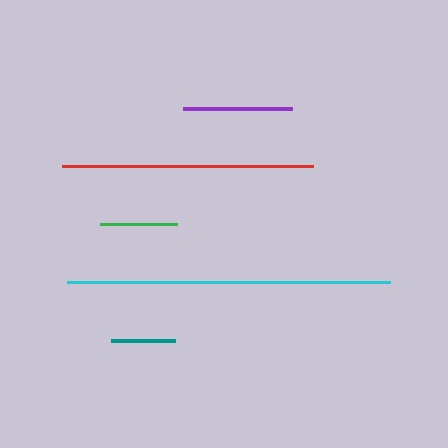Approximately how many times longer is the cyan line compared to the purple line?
The cyan line is approximately 3.0 times the length of the purple line.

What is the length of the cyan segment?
The cyan segment is approximately 324 pixels long.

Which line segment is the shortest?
The teal line is the shortest at approximately 64 pixels.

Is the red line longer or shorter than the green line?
The red line is longer than the green line.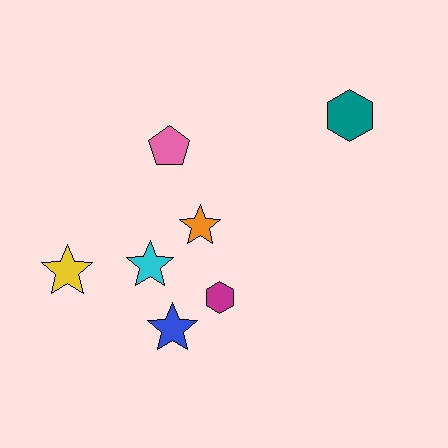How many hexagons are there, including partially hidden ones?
There are 2 hexagons.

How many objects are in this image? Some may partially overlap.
There are 7 objects.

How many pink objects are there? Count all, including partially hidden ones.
There is 1 pink object.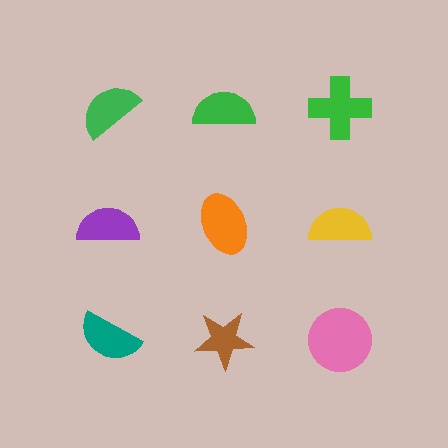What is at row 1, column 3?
A green cross.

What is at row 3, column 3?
A pink circle.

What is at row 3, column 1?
A teal semicircle.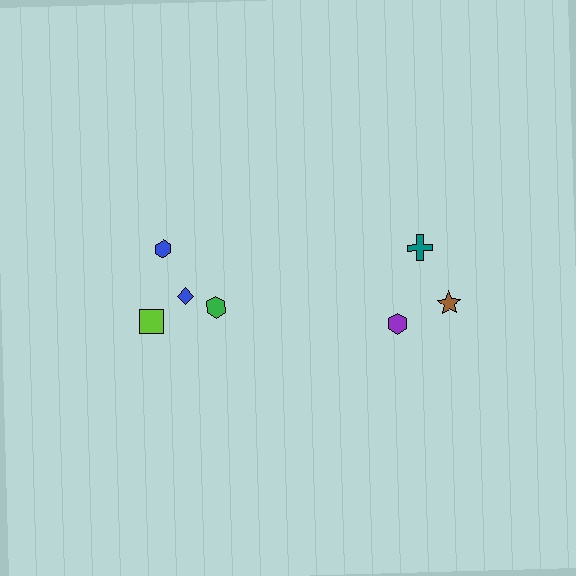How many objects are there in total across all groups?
There are 8 objects.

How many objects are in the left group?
There are 5 objects.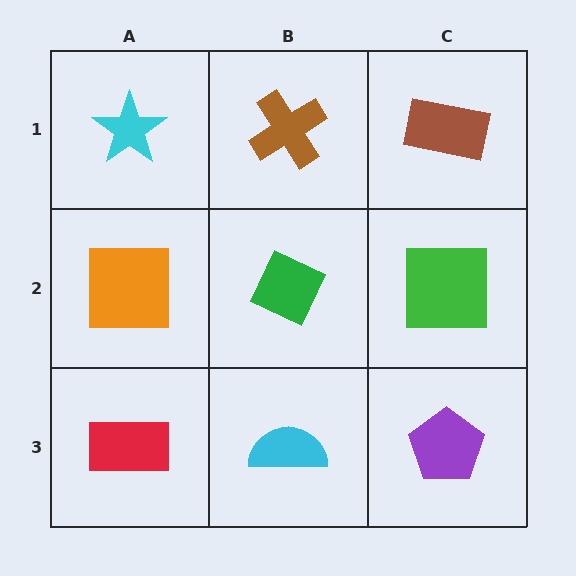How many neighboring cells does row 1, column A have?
2.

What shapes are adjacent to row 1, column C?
A green square (row 2, column C), a brown cross (row 1, column B).